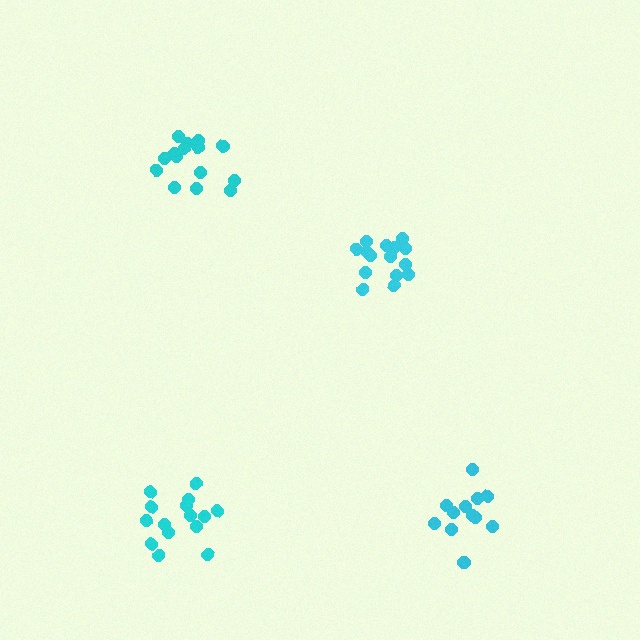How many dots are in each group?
Group 1: 15 dots, Group 2: 15 dots, Group 3: 15 dots, Group 4: 12 dots (57 total).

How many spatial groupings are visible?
There are 4 spatial groupings.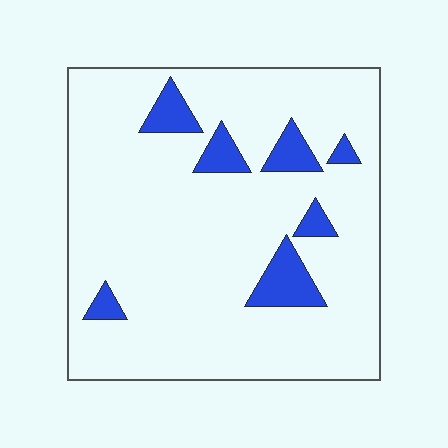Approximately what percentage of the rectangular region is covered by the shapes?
Approximately 10%.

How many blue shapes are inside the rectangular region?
7.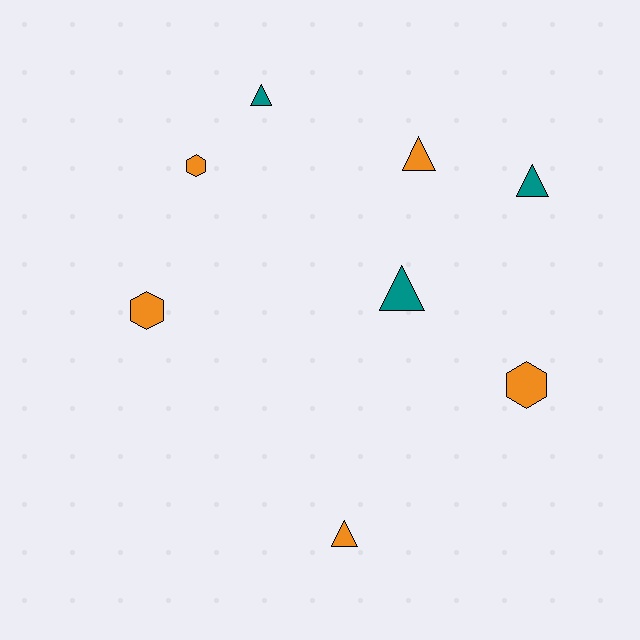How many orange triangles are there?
There are 2 orange triangles.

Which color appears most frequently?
Orange, with 5 objects.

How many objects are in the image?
There are 8 objects.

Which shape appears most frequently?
Triangle, with 5 objects.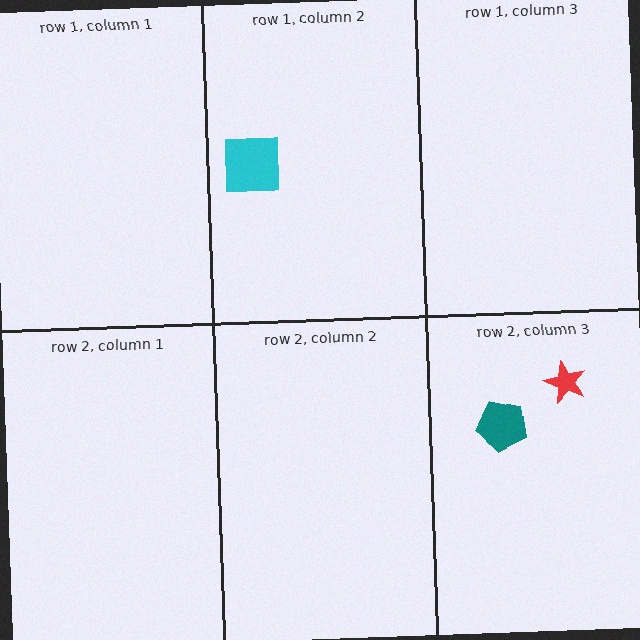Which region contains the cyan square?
The row 1, column 2 region.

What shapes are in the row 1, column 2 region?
The cyan square.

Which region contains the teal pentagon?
The row 2, column 3 region.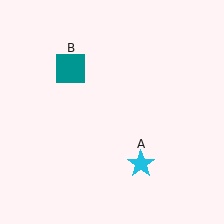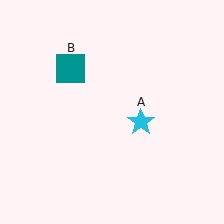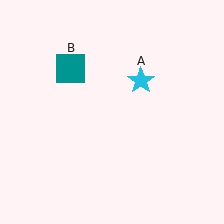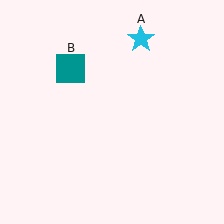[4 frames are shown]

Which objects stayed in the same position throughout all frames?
Teal square (object B) remained stationary.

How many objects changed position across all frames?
1 object changed position: cyan star (object A).